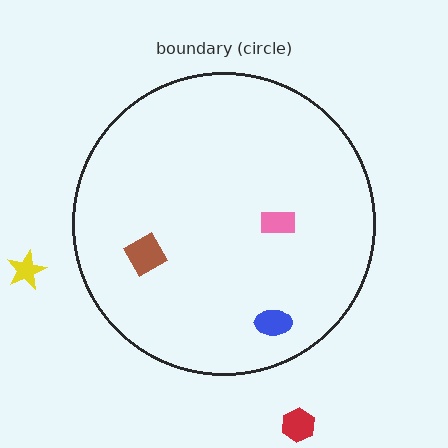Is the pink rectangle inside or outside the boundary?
Inside.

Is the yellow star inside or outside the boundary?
Outside.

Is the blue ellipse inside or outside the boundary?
Inside.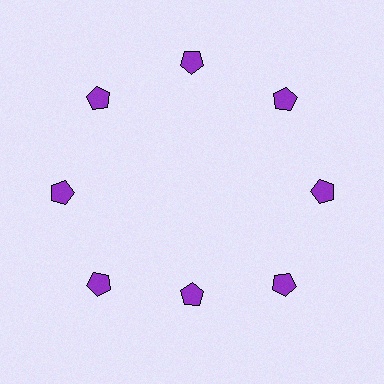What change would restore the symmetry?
The symmetry would be restored by moving it outward, back onto the ring so that all 8 pentagons sit at equal angles and equal distance from the center.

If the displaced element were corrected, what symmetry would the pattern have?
It would have 8-fold rotational symmetry — the pattern would map onto itself every 45 degrees.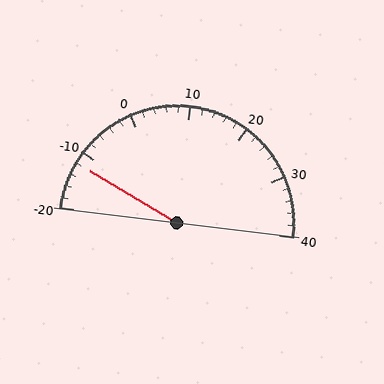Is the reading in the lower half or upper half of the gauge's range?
The reading is in the lower half of the range (-20 to 40).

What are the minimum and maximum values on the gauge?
The gauge ranges from -20 to 40.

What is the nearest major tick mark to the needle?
The nearest major tick mark is -10.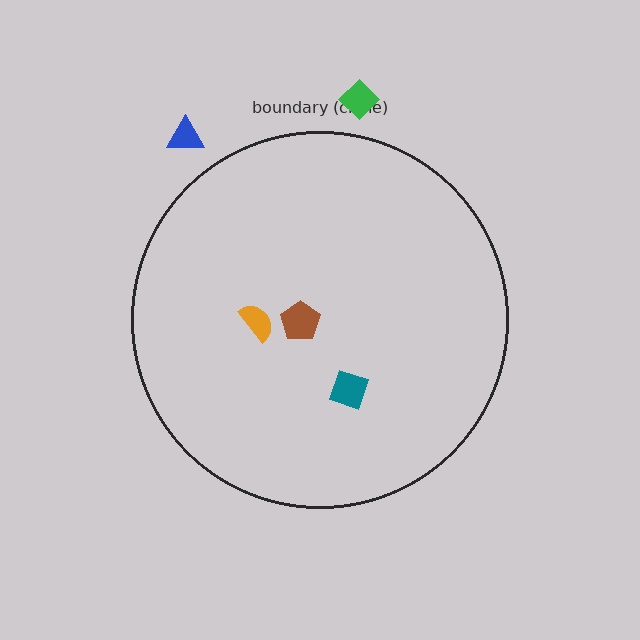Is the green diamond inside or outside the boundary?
Outside.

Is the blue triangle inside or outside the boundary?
Outside.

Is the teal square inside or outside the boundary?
Inside.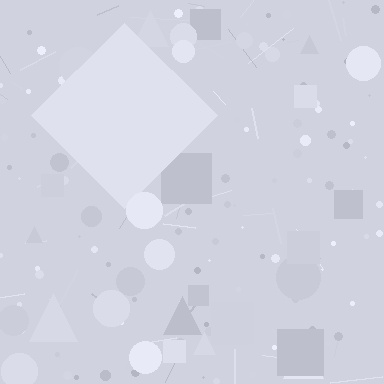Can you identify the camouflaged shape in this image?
The camouflaged shape is a diamond.